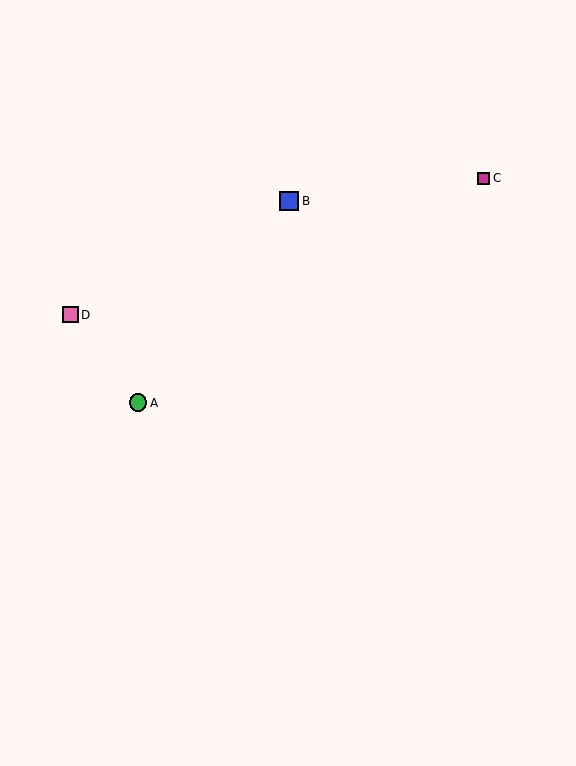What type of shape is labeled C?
Shape C is a magenta square.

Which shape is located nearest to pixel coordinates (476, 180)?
The magenta square (labeled C) at (483, 178) is nearest to that location.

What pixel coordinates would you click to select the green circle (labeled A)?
Click at (138, 403) to select the green circle A.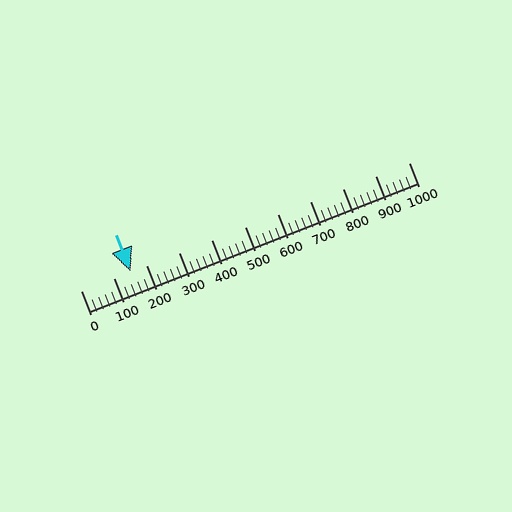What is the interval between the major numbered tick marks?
The major tick marks are spaced 100 units apart.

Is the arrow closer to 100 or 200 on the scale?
The arrow is closer to 200.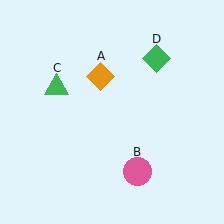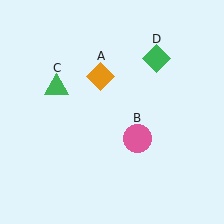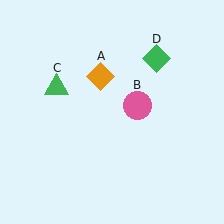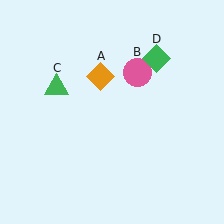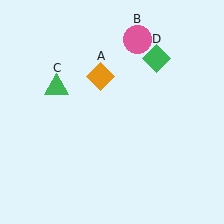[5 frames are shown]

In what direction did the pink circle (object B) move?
The pink circle (object B) moved up.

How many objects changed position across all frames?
1 object changed position: pink circle (object B).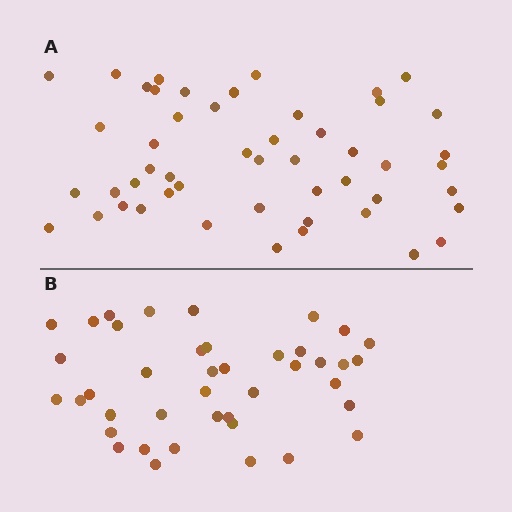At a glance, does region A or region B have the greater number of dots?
Region A (the top region) has more dots.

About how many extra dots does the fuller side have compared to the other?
Region A has roughly 8 or so more dots than region B.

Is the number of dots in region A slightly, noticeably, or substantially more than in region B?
Region A has only slightly more — the two regions are fairly close. The ratio is roughly 1.2 to 1.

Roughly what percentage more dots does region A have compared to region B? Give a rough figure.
About 20% more.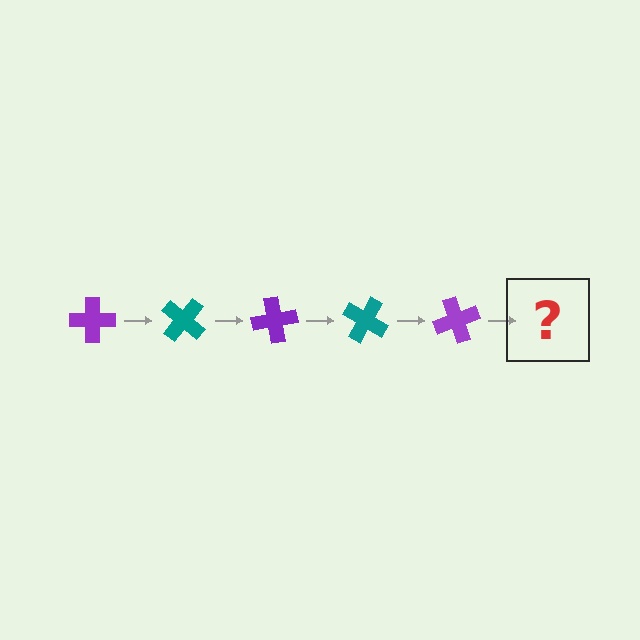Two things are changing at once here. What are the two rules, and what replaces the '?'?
The two rules are that it rotates 40 degrees each step and the color cycles through purple and teal. The '?' should be a teal cross, rotated 200 degrees from the start.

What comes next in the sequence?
The next element should be a teal cross, rotated 200 degrees from the start.